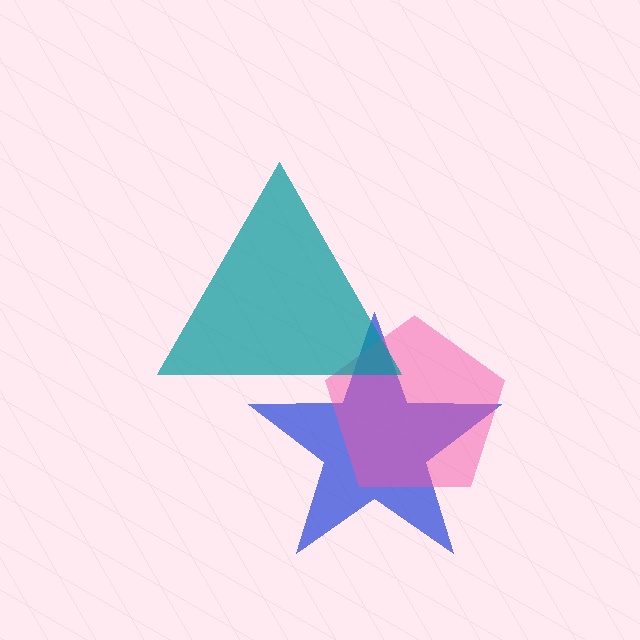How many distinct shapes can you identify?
There are 3 distinct shapes: a blue star, a pink pentagon, a teal triangle.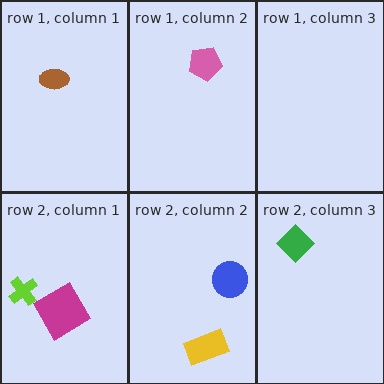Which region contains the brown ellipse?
The row 1, column 1 region.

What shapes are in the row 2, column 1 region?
The magenta diamond, the lime cross.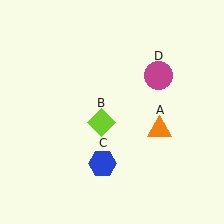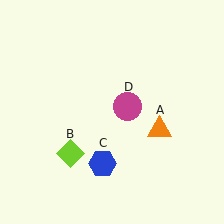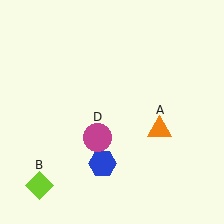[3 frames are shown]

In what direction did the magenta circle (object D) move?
The magenta circle (object D) moved down and to the left.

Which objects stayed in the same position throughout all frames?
Orange triangle (object A) and blue hexagon (object C) remained stationary.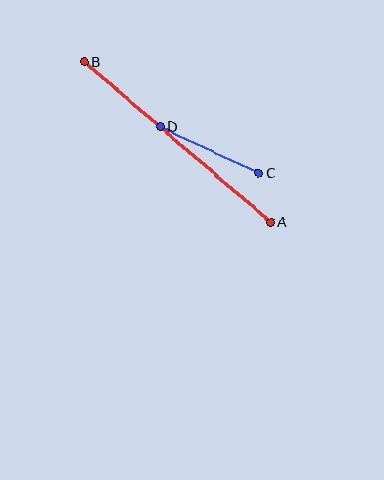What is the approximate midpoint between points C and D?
The midpoint is at approximately (209, 149) pixels.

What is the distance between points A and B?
The distance is approximately 245 pixels.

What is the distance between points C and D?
The distance is approximately 109 pixels.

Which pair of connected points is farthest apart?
Points A and B are farthest apart.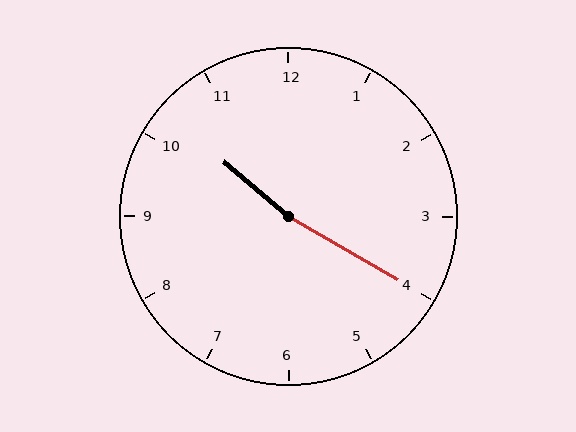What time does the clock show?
10:20.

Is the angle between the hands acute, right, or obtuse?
It is obtuse.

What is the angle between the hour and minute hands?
Approximately 170 degrees.